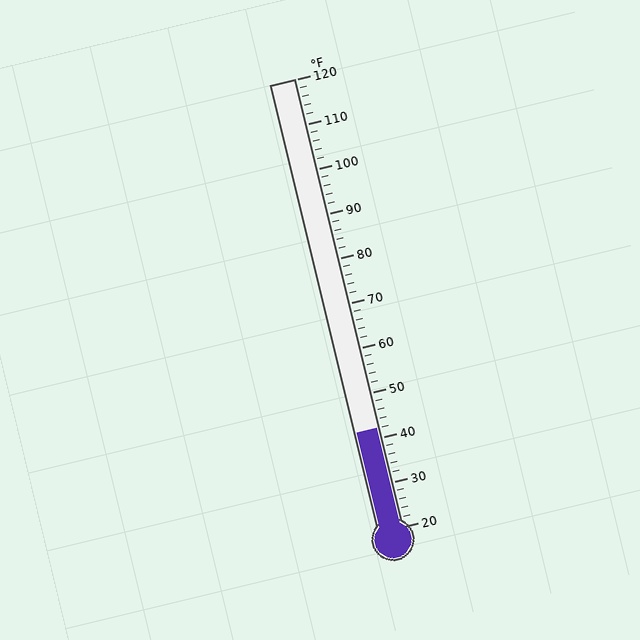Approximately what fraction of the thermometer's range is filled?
The thermometer is filled to approximately 20% of its range.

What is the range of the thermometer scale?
The thermometer scale ranges from 20°F to 120°F.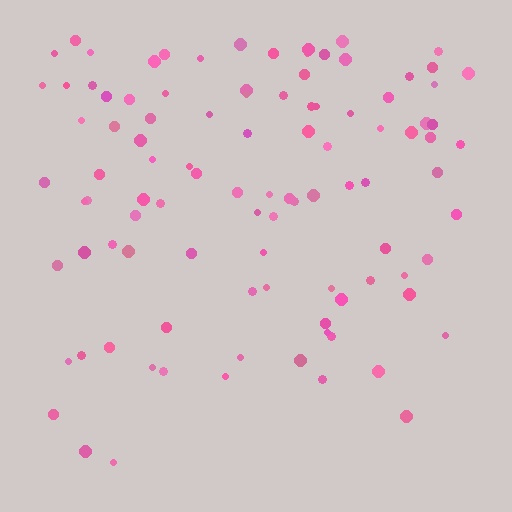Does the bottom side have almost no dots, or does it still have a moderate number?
Still a moderate number, just noticeably fewer than the top.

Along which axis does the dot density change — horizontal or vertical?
Vertical.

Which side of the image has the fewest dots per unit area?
The bottom.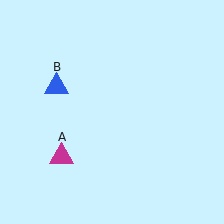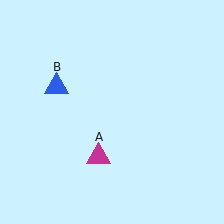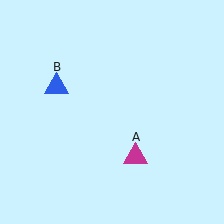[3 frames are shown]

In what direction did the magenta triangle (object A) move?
The magenta triangle (object A) moved right.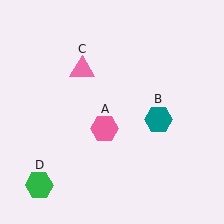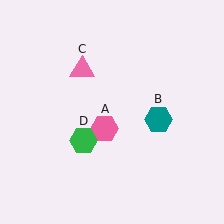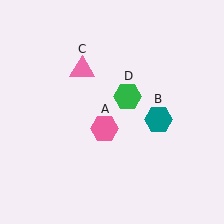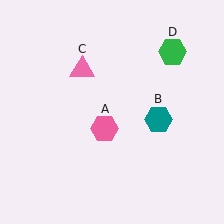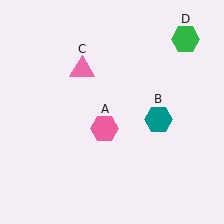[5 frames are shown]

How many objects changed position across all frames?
1 object changed position: green hexagon (object D).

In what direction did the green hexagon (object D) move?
The green hexagon (object D) moved up and to the right.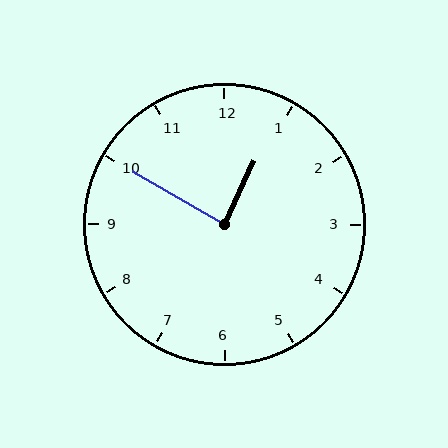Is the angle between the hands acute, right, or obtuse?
It is right.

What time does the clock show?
12:50.